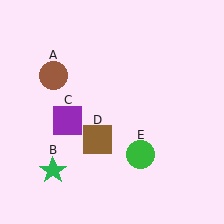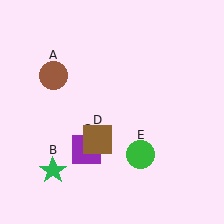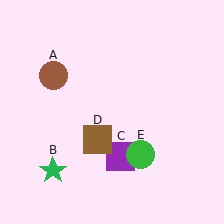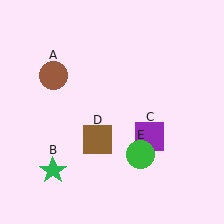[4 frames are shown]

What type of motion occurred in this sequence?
The purple square (object C) rotated counterclockwise around the center of the scene.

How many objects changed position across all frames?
1 object changed position: purple square (object C).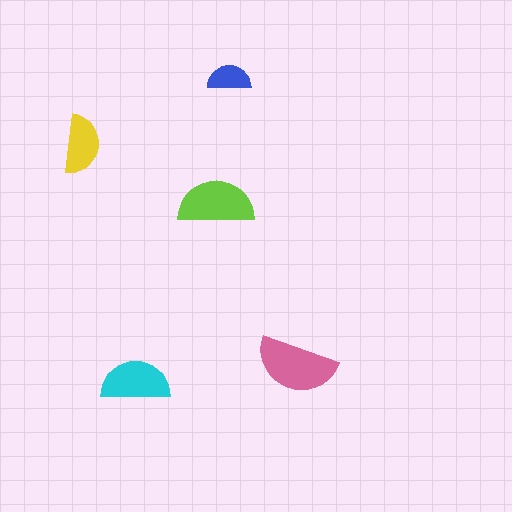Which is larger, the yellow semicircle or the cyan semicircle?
The cyan one.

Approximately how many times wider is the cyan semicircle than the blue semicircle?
About 1.5 times wider.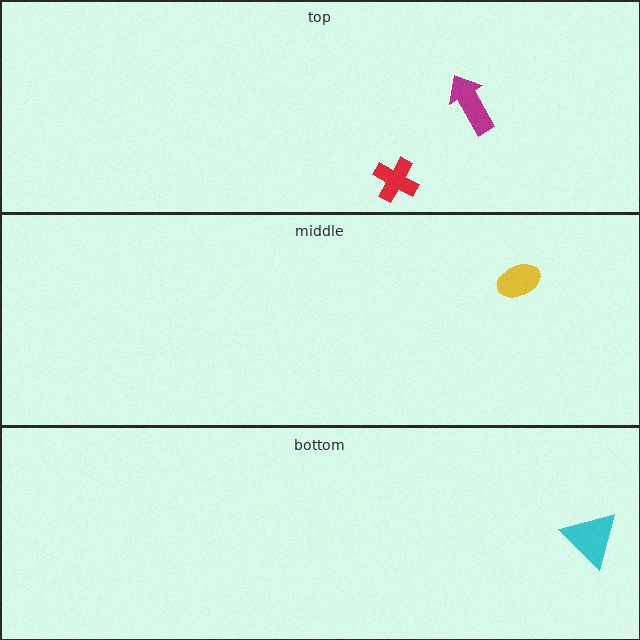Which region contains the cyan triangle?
The bottom region.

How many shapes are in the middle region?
1.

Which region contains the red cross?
The top region.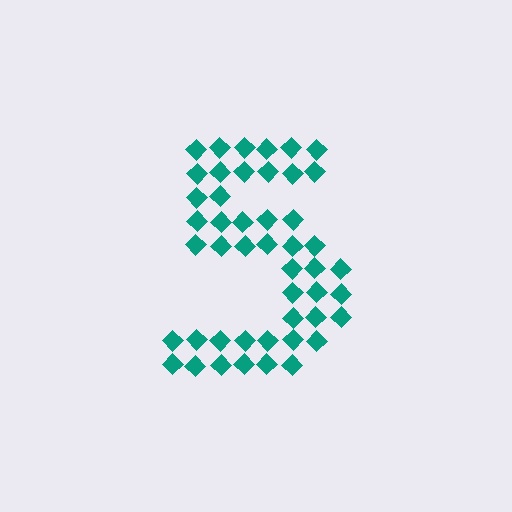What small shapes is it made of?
It is made of small diamonds.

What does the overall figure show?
The overall figure shows the digit 5.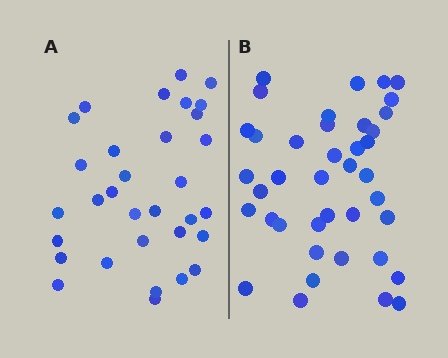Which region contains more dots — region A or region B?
Region B (the right region) has more dots.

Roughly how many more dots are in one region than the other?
Region B has roughly 8 or so more dots than region A.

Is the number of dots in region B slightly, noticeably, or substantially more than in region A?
Region B has noticeably more, but not dramatically so. The ratio is roughly 1.2 to 1.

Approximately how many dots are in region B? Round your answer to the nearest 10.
About 40 dots.